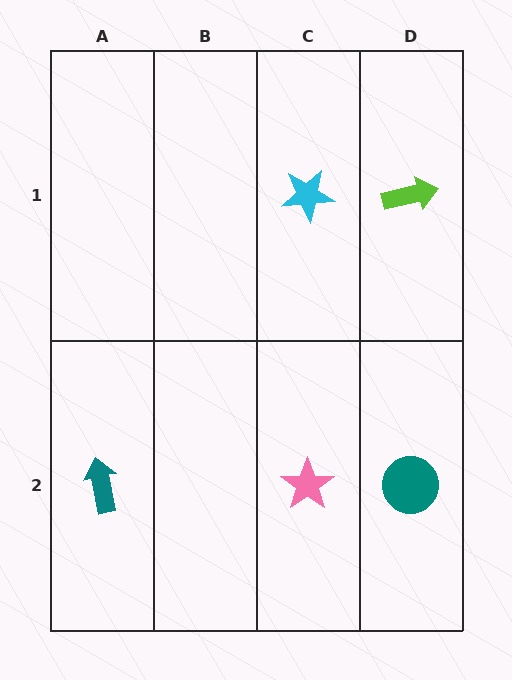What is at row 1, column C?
A cyan star.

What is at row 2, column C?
A pink star.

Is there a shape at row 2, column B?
No, that cell is empty.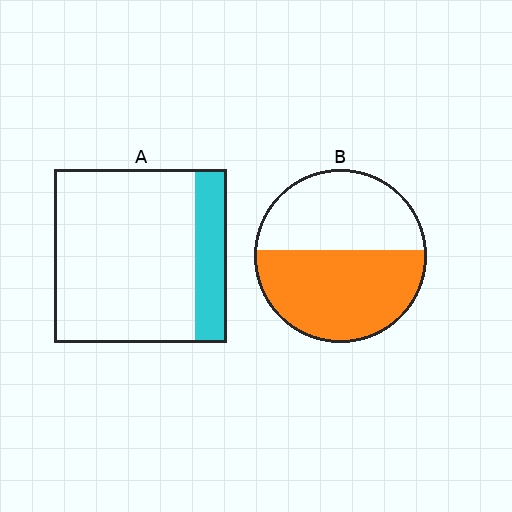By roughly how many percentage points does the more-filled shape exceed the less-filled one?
By roughly 35 percentage points (B over A).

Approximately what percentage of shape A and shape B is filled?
A is approximately 20% and B is approximately 55%.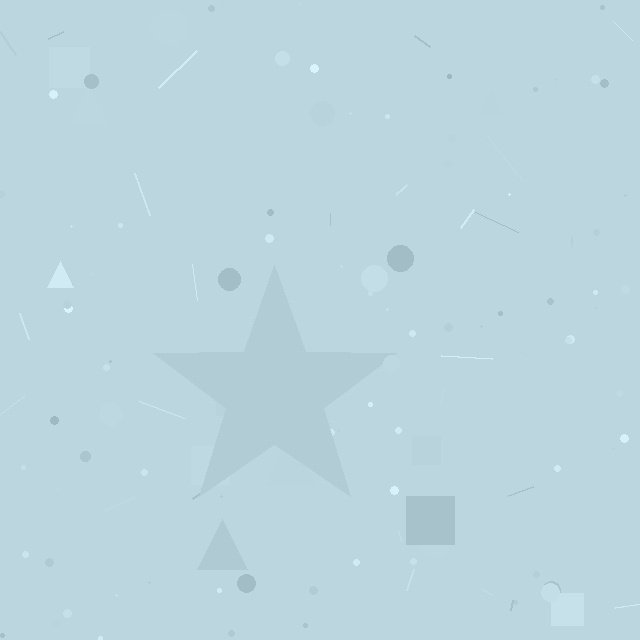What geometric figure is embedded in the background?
A star is embedded in the background.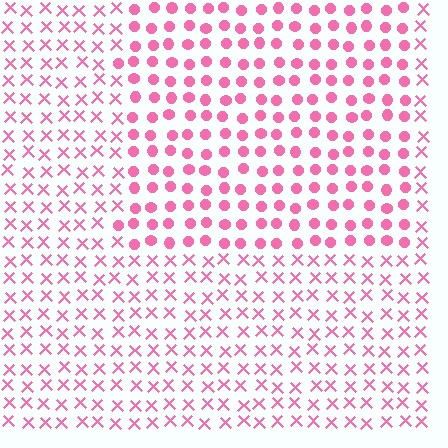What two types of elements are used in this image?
The image uses circles inside the rectangle region and X marks outside it.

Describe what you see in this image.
The image is filled with small pink elements arranged in a uniform grid. A rectangle-shaped region contains circles, while the surrounding area contains X marks. The boundary is defined purely by the change in element shape.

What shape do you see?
I see a rectangle.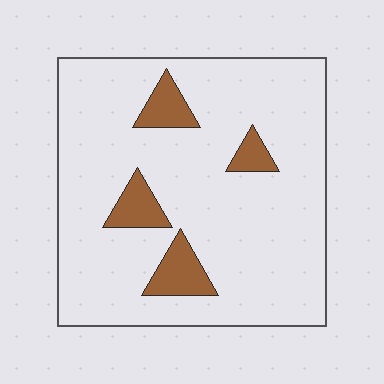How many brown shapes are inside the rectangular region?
4.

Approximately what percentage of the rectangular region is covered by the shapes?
Approximately 10%.